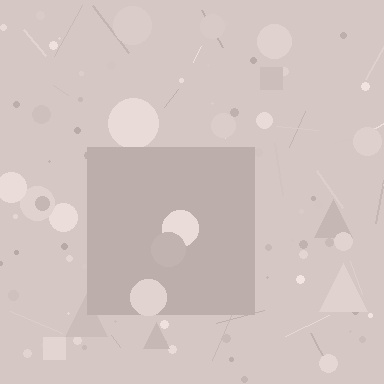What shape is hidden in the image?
A square is hidden in the image.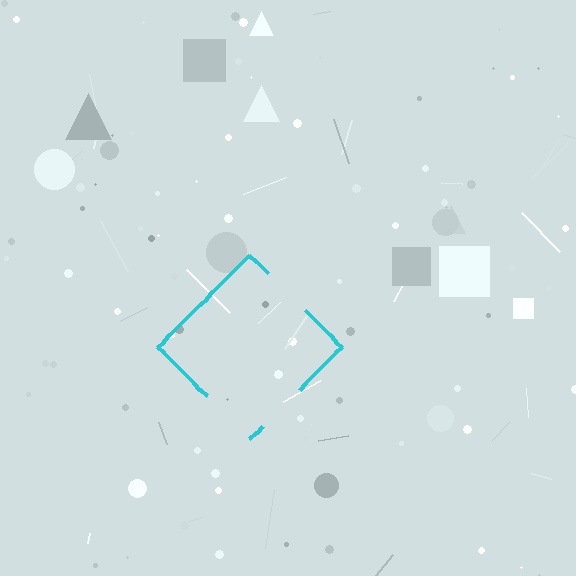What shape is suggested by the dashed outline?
The dashed outline suggests a diamond.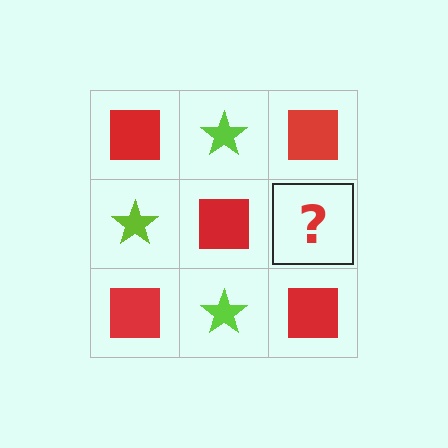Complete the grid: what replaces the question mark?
The question mark should be replaced with a lime star.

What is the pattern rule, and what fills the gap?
The rule is that it alternates red square and lime star in a checkerboard pattern. The gap should be filled with a lime star.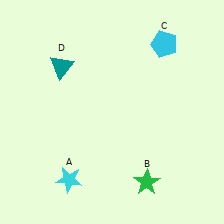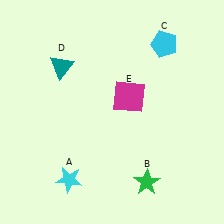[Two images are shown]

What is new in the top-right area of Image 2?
A magenta square (E) was added in the top-right area of Image 2.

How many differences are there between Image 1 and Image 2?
There is 1 difference between the two images.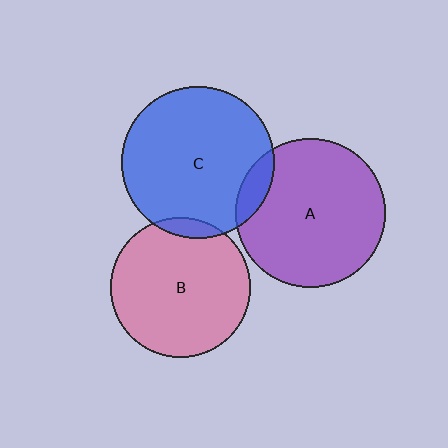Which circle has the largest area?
Circle C (blue).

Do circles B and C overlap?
Yes.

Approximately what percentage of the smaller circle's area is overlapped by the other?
Approximately 5%.